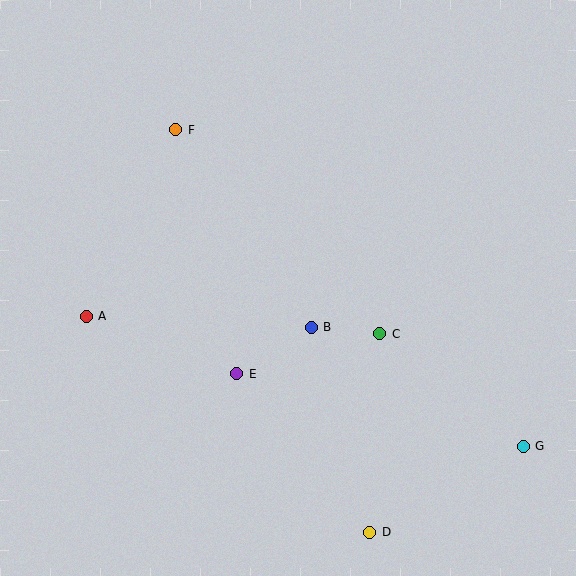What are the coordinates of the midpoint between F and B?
The midpoint between F and B is at (244, 229).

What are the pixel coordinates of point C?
Point C is at (380, 334).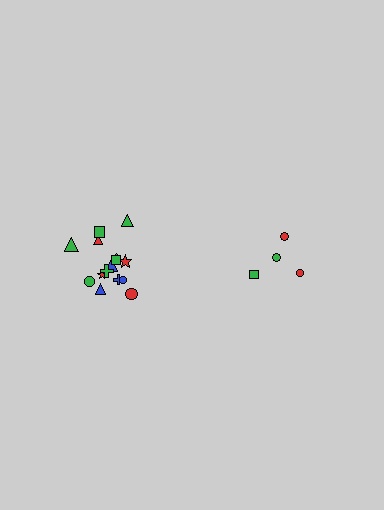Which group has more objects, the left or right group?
The left group.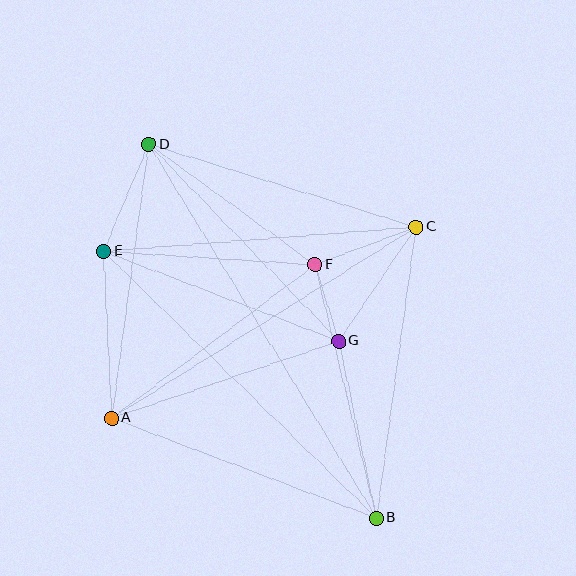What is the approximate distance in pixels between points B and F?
The distance between B and F is approximately 261 pixels.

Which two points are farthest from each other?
Points B and D are farthest from each other.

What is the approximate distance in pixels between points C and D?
The distance between C and D is approximately 280 pixels.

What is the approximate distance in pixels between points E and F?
The distance between E and F is approximately 212 pixels.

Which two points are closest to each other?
Points F and G are closest to each other.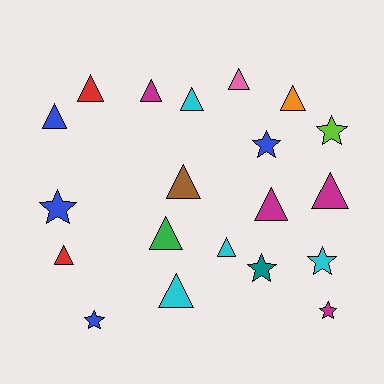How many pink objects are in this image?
There is 1 pink object.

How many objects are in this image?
There are 20 objects.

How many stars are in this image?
There are 7 stars.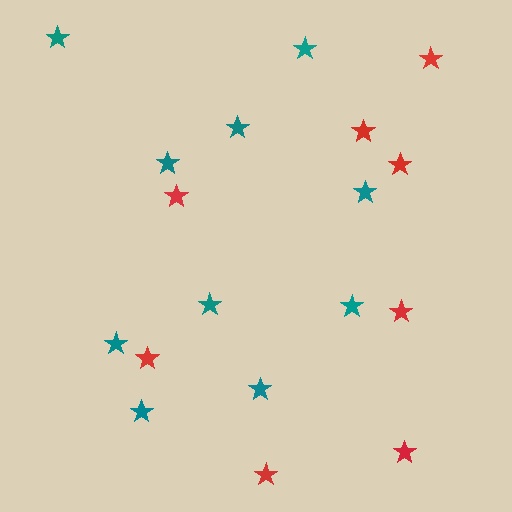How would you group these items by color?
There are 2 groups: one group of red stars (8) and one group of teal stars (10).